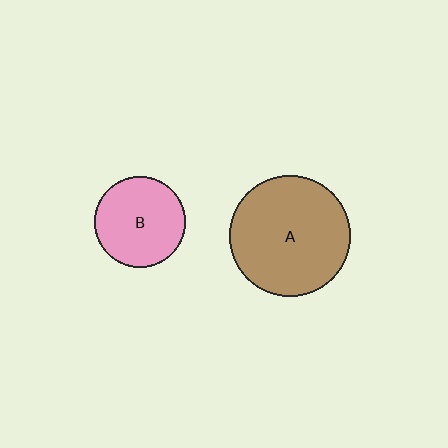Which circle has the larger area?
Circle A (brown).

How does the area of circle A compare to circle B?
Approximately 1.8 times.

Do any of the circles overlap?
No, none of the circles overlap.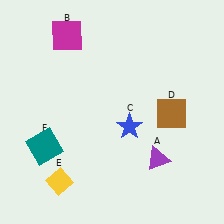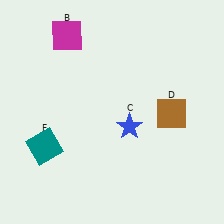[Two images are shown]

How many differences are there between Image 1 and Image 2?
There are 2 differences between the two images.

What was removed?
The yellow diamond (E), the purple triangle (A) were removed in Image 2.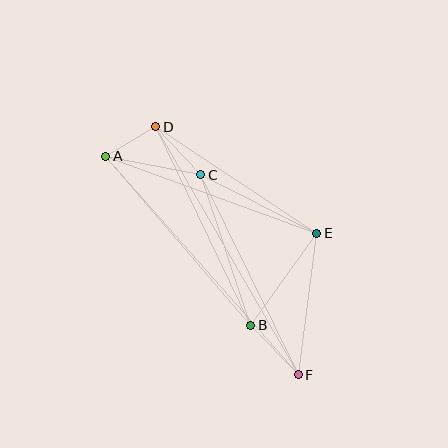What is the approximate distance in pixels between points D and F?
The distance between D and F is approximately 286 pixels.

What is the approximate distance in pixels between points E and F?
The distance between E and F is approximately 143 pixels.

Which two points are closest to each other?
Points A and D are closest to each other.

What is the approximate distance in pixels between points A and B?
The distance between A and B is approximately 222 pixels.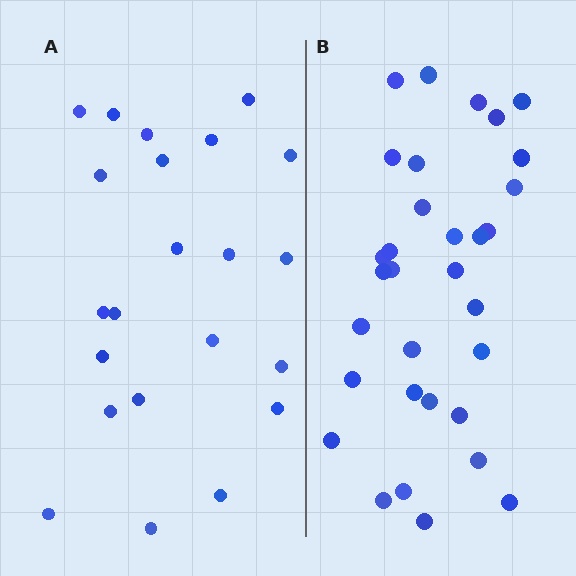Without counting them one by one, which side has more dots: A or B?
Region B (the right region) has more dots.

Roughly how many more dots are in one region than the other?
Region B has roughly 10 or so more dots than region A.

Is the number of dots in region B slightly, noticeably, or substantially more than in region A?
Region B has substantially more. The ratio is roughly 1.5 to 1.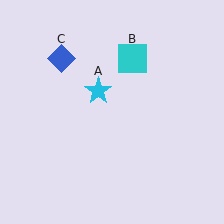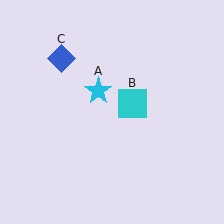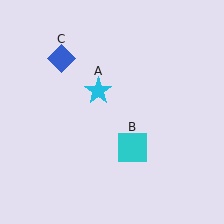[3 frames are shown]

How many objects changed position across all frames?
1 object changed position: cyan square (object B).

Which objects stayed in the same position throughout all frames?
Cyan star (object A) and blue diamond (object C) remained stationary.